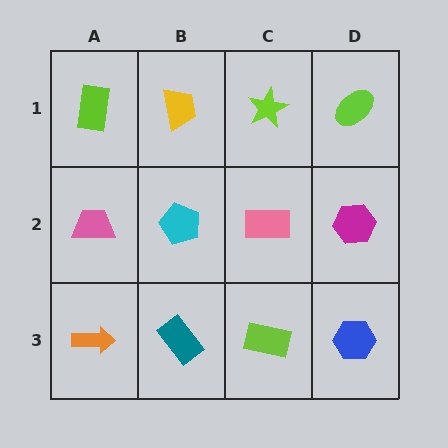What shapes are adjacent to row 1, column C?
A pink rectangle (row 2, column C), a yellow trapezoid (row 1, column B), a lime ellipse (row 1, column D).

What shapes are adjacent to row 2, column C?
A lime star (row 1, column C), a lime rectangle (row 3, column C), a cyan pentagon (row 2, column B), a magenta hexagon (row 2, column D).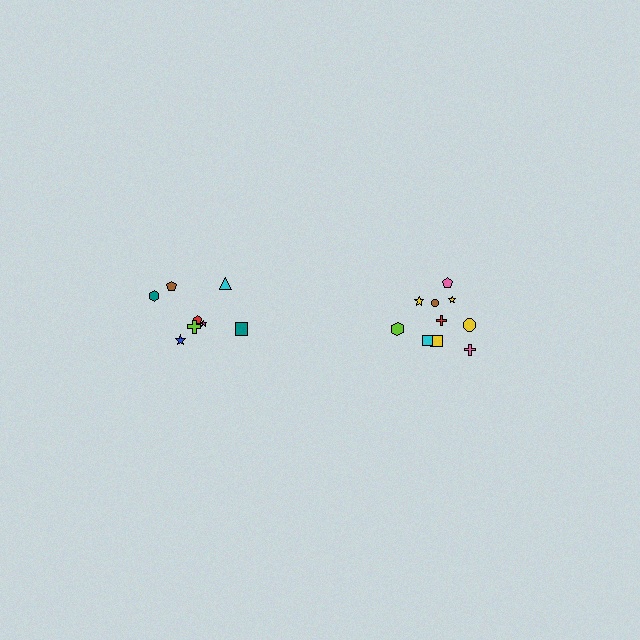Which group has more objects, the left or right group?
The right group.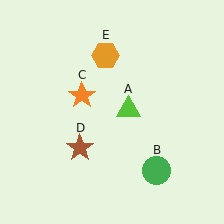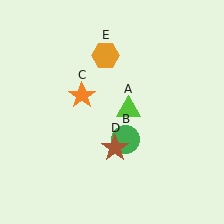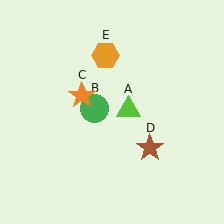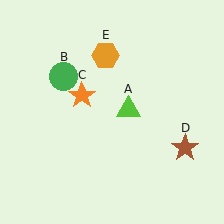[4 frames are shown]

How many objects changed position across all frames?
2 objects changed position: green circle (object B), brown star (object D).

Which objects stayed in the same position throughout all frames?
Lime triangle (object A) and orange star (object C) and orange hexagon (object E) remained stationary.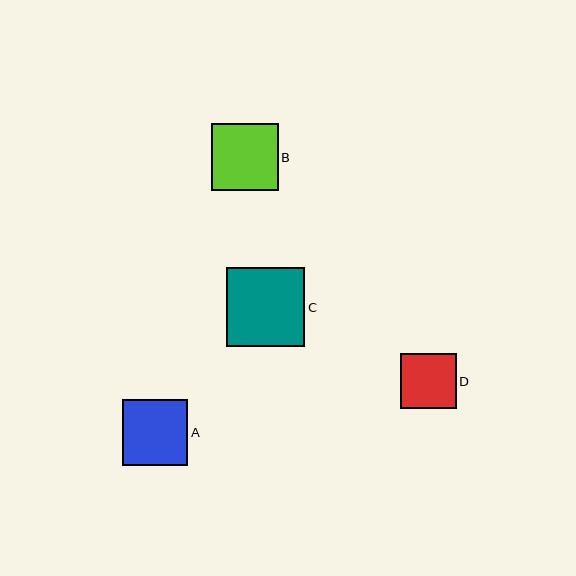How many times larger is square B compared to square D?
Square B is approximately 1.2 times the size of square D.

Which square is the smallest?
Square D is the smallest with a size of approximately 55 pixels.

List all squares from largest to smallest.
From largest to smallest: C, B, A, D.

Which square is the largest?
Square C is the largest with a size of approximately 79 pixels.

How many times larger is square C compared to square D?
Square C is approximately 1.4 times the size of square D.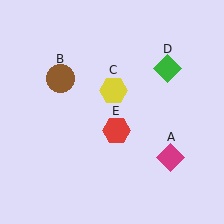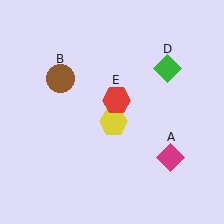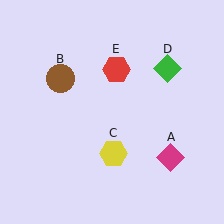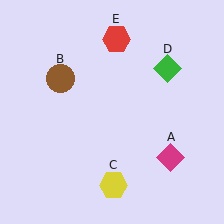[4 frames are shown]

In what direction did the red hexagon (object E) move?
The red hexagon (object E) moved up.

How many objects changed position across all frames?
2 objects changed position: yellow hexagon (object C), red hexagon (object E).